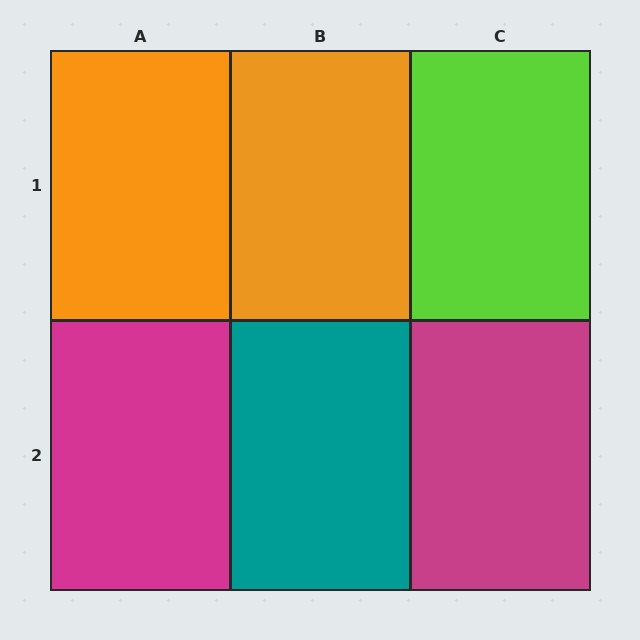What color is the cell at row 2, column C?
Magenta.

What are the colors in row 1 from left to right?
Orange, orange, lime.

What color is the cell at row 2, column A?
Magenta.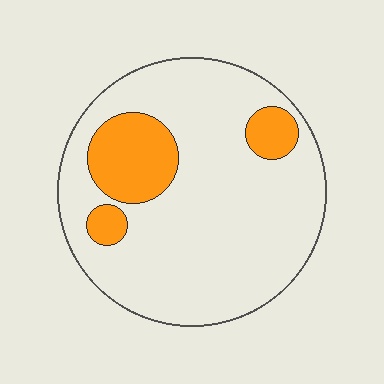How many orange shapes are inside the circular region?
3.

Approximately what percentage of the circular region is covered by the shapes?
Approximately 20%.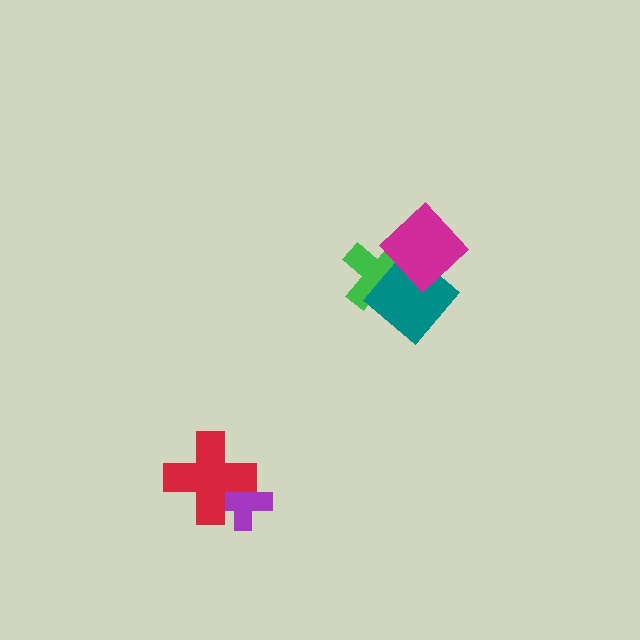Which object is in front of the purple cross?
The red cross is in front of the purple cross.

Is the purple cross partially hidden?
Yes, it is partially covered by another shape.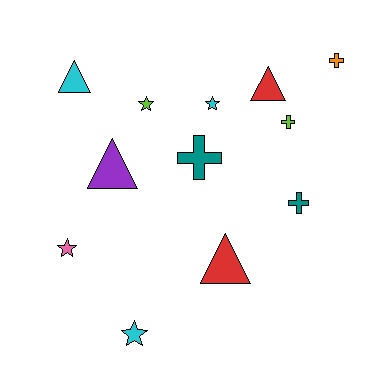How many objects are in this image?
There are 12 objects.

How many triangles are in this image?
There are 4 triangles.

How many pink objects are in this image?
There is 1 pink object.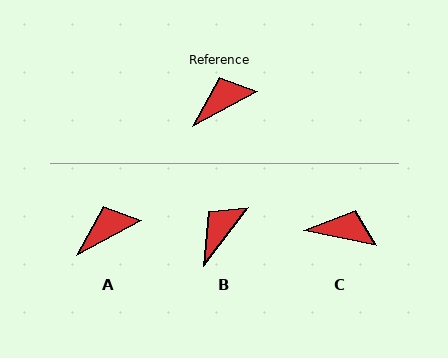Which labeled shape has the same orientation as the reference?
A.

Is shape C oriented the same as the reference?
No, it is off by about 40 degrees.